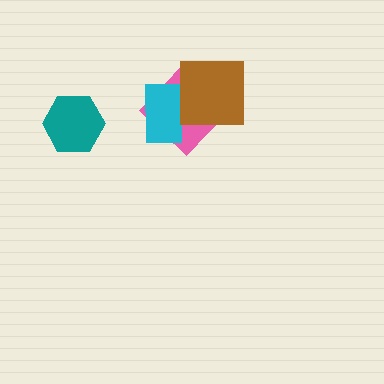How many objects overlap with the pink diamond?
2 objects overlap with the pink diamond.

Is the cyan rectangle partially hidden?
Yes, it is partially covered by another shape.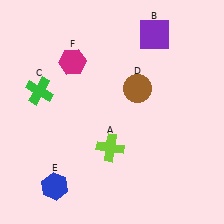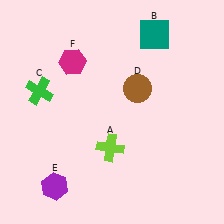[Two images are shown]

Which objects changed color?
B changed from purple to teal. E changed from blue to purple.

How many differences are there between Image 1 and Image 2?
There are 2 differences between the two images.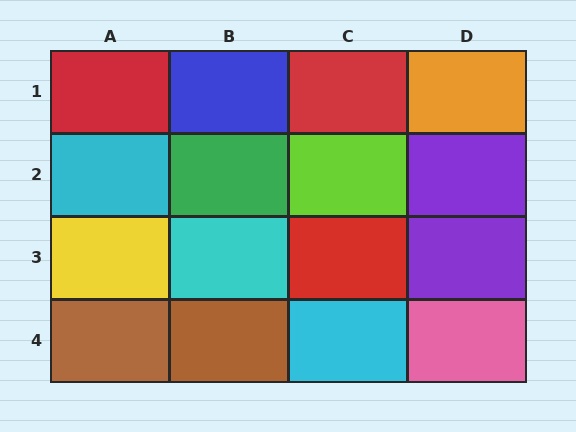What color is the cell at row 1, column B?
Blue.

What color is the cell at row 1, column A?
Red.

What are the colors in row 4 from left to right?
Brown, brown, cyan, pink.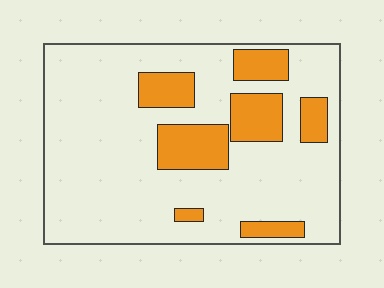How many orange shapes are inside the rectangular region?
7.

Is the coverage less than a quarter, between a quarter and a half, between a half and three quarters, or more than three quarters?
Less than a quarter.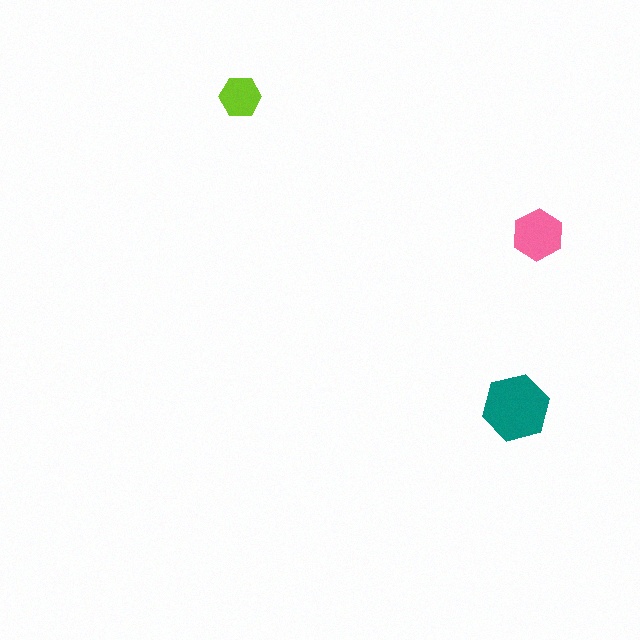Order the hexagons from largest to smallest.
the teal one, the pink one, the lime one.